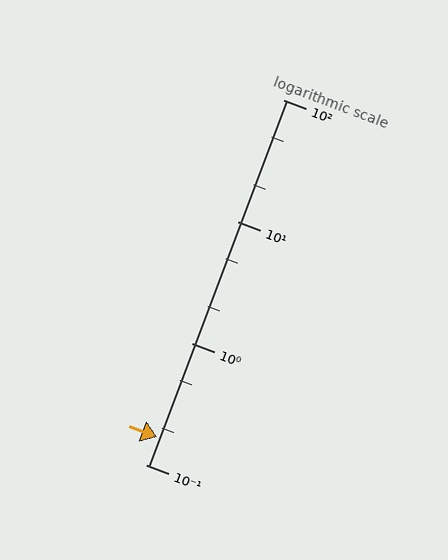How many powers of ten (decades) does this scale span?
The scale spans 3 decades, from 0.1 to 100.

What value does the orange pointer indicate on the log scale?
The pointer indicates approximately 0.17.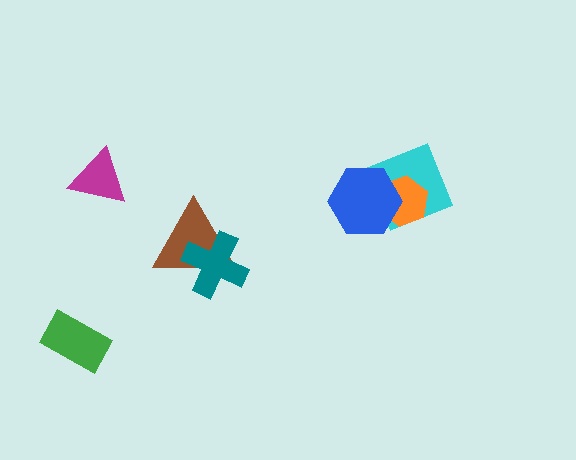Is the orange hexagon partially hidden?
Yes, it is partially covered by another shape.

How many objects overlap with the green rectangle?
0 objects overlap with the green rectangle.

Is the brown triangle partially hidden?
Yes, it is partially covered by another shape.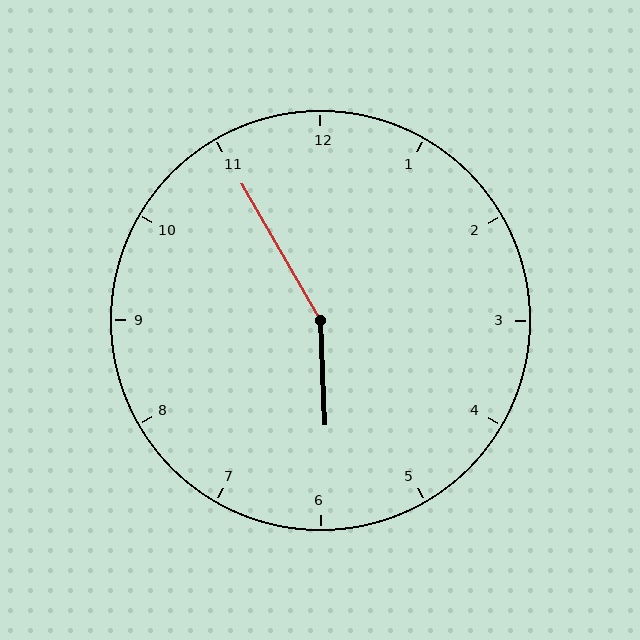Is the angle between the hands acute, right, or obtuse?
It is obtuse.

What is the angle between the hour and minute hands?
Approximately 152 degrees.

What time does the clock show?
5:55.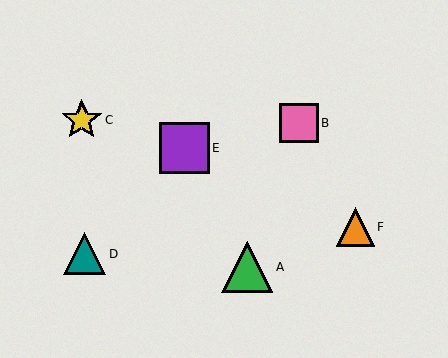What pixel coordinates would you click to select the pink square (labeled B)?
Click at (299, 123) to select the pink square B.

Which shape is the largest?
The green triangle (labeled A) is the largest.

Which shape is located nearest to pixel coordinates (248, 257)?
The green triangle (labeled A) at (247, 267) is nearest to that location.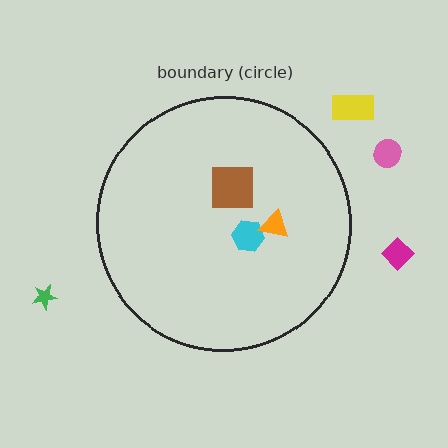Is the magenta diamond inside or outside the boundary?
Outside.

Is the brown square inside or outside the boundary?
Inside.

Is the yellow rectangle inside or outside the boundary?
Outside.